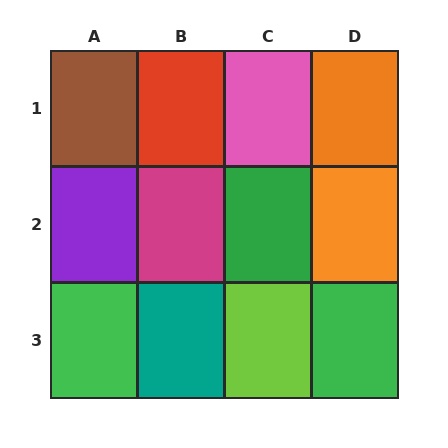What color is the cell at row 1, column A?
Brown.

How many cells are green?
3 cells are green.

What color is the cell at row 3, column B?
Teal.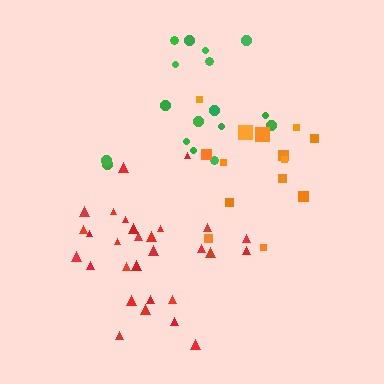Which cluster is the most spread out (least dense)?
Green.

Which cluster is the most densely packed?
Red.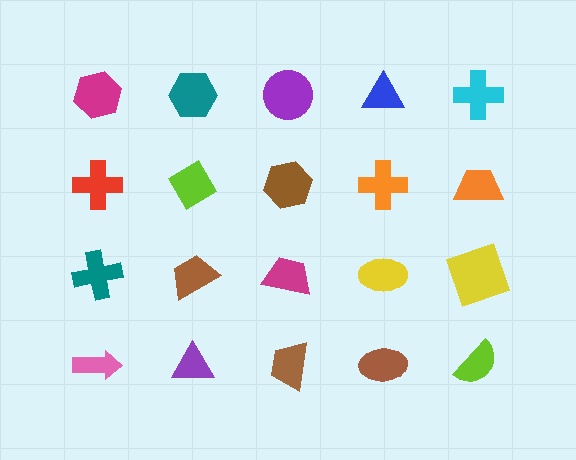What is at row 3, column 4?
A yellow ellipse.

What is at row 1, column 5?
A cyan cross.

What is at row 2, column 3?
A brown hexagon.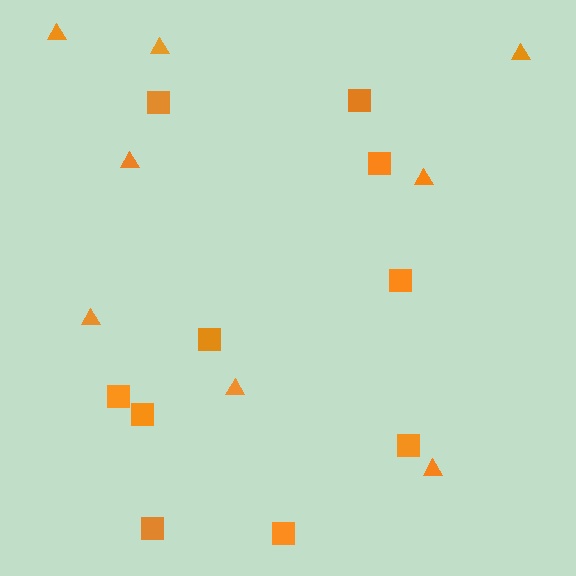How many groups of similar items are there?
There are 2 groups: one group of squares (10) and one group of triangles (8).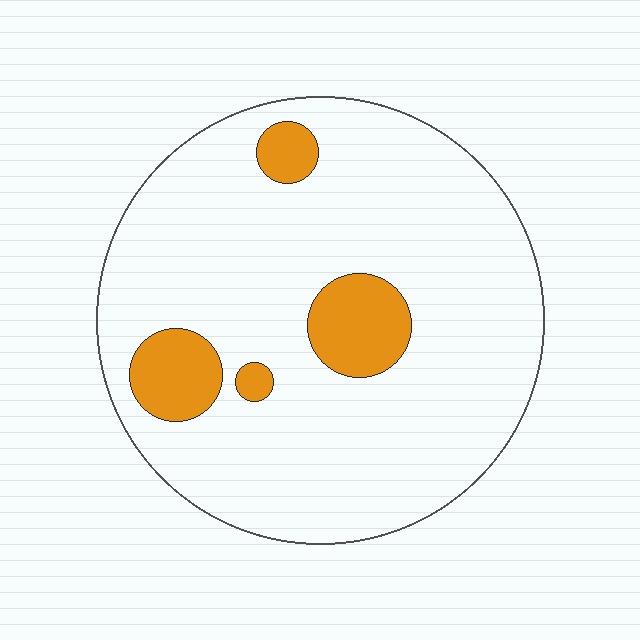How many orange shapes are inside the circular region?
4.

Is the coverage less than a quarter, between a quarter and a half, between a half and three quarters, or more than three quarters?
Less than a quarter.